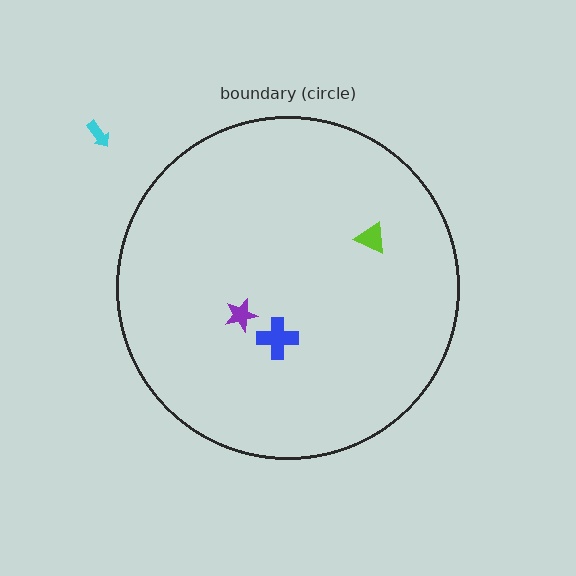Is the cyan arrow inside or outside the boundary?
Outside.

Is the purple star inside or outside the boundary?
Inside.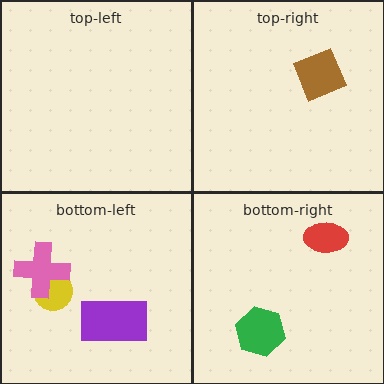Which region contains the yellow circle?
The bottom-left region.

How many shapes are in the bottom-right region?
2.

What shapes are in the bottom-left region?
The yellow circle, the purple rectangle, the pink cross.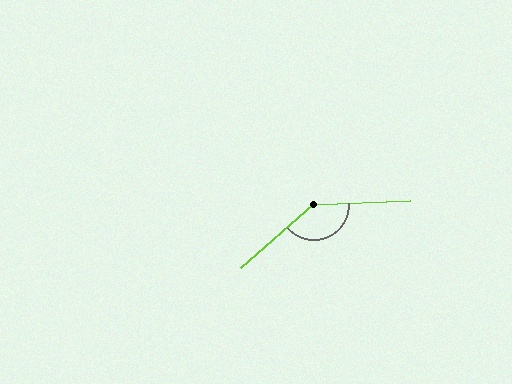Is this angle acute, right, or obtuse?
It is obtuse.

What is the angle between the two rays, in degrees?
Approximately 141 degrees.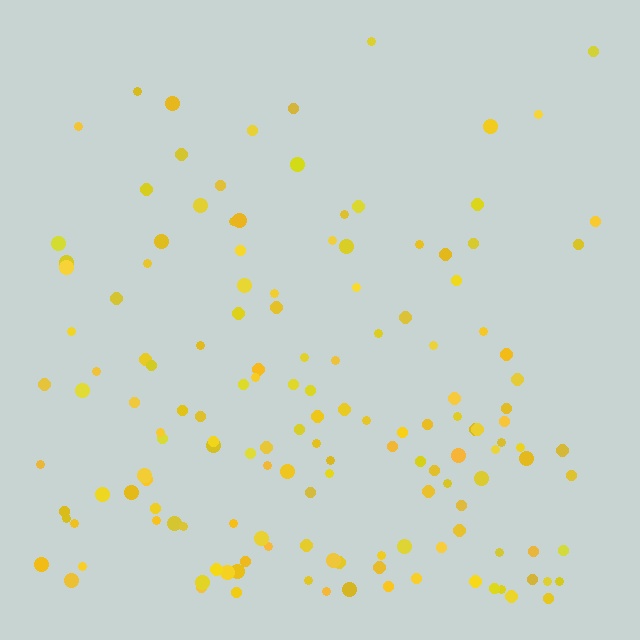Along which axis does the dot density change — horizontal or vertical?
Vertical.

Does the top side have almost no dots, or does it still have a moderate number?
Still a moderate number, just noticeably fewer than the bottom.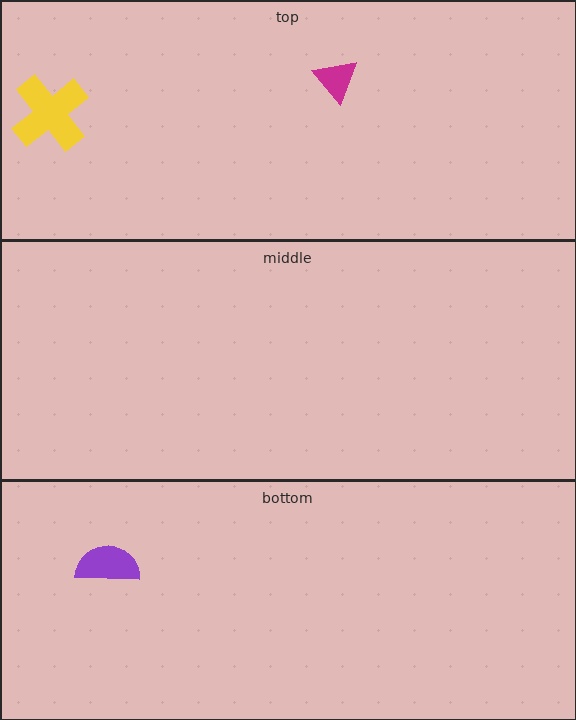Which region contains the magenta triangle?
The top region.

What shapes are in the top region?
The magenta triangle, the yellow cross.